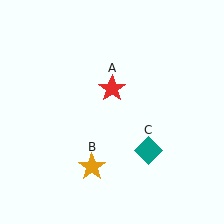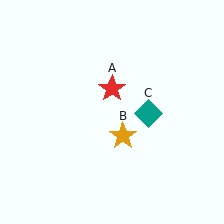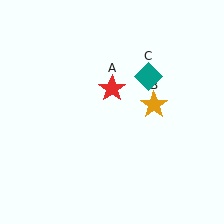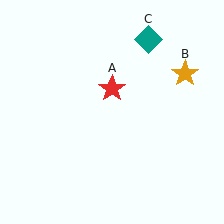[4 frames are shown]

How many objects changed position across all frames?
2 objects changed position: orange star (object B), teal diamond (object C).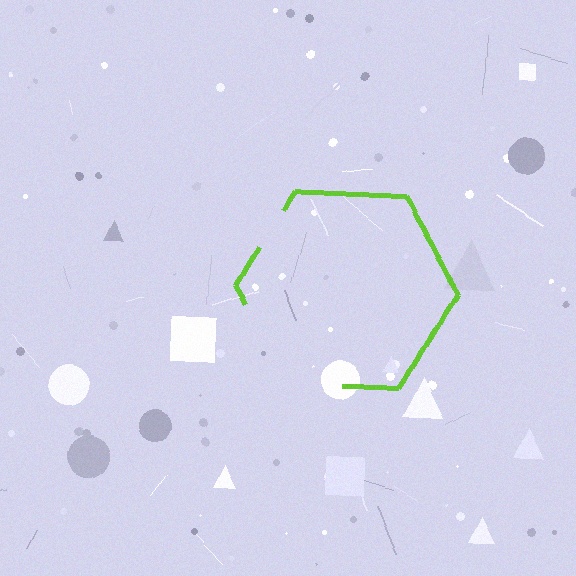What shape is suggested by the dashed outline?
The dashed outline suggests a hexagon.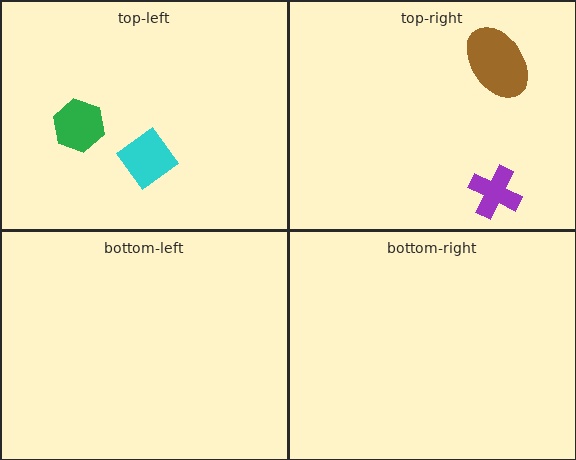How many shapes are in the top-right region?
2.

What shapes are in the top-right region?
The purple cross, the brown ellipse.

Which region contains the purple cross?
The top-right region.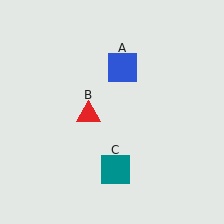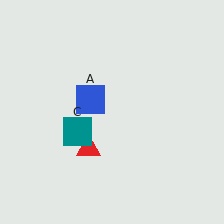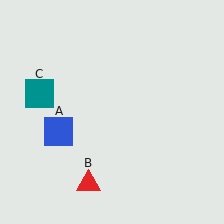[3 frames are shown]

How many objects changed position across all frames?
3 objects changed position: blue square (object A), red triangle (object B), teal square (object C).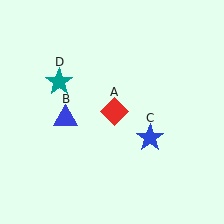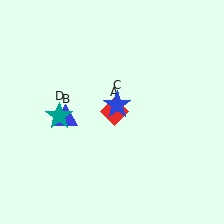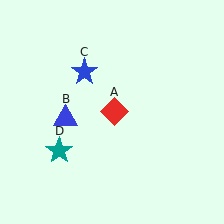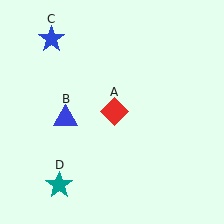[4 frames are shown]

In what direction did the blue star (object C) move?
The blue star (object C) moved up and to the left.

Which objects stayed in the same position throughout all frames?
Red diamond (object A) and blue triangle (object B) remained stationary.